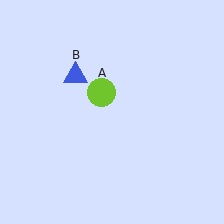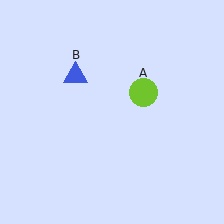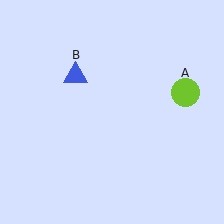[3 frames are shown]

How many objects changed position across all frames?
1 object changed position: lime circle (object A).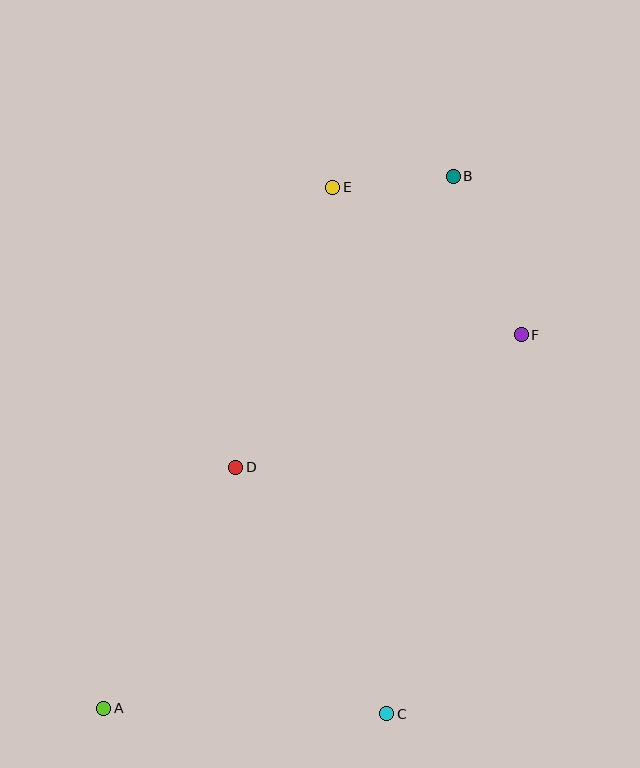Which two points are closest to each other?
Points B and E are closest to each other.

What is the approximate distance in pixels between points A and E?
The distance between A and E is approximately 569 pixels.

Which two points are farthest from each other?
Points A and B are farthest from each other.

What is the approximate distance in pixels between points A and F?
The distance between A and F is approximately 560 pixels.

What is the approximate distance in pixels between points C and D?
The distance between C and D is approximately 289 pixels.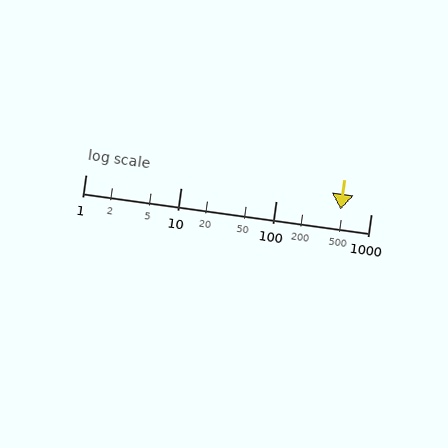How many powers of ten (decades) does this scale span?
The scale spans 3 decades, from 1 to 1000.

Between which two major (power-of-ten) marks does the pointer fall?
The pointer is between 100 and 1000.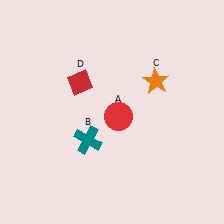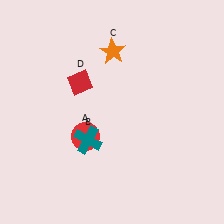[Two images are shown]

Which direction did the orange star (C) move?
The orange star (C) moved left.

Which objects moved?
The objects that moved are: the red circle (A), the orange star (C).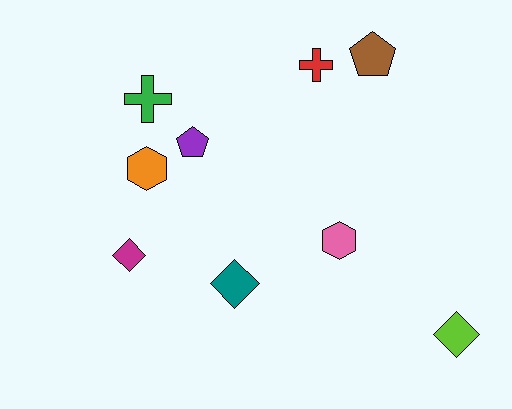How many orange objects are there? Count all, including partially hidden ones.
There is 1 orange object.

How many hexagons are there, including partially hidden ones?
There are 2 hexagons.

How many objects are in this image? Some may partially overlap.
There are 9 objects.